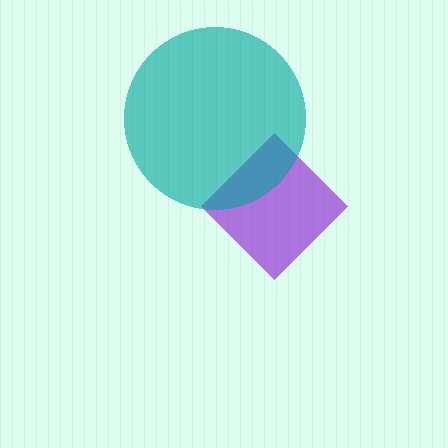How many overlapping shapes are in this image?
There are 2 overlapping shapes in the image.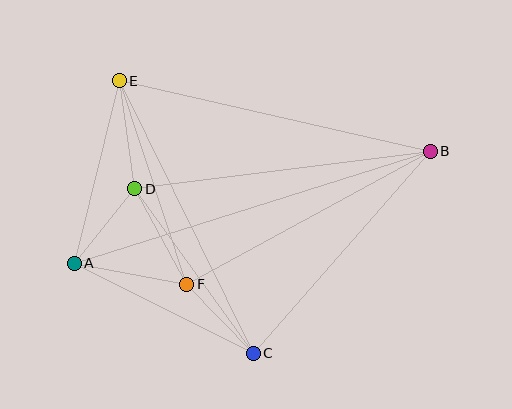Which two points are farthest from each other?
Points A and B are farthest from each other.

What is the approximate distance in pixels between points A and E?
The distance between A and E is approximately 188 pixels.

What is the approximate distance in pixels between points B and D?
The distance between B and D is approximately 297 pixels.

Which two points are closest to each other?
Points C and F are closest to each other.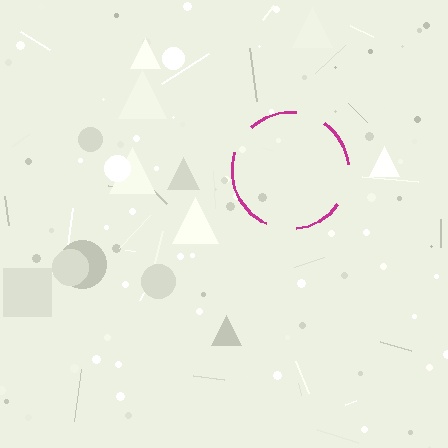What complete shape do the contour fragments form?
The contour fragments form a circle.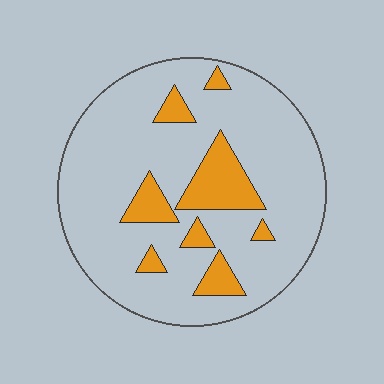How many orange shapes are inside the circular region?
8.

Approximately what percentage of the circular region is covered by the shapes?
Approximately 15%.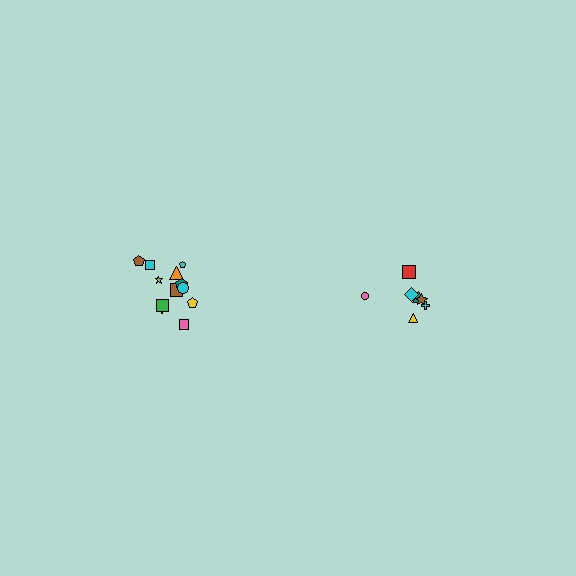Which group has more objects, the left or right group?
The left group.